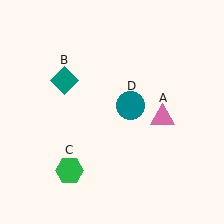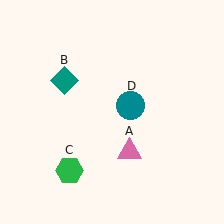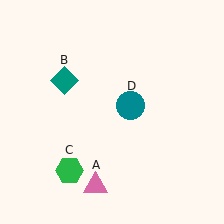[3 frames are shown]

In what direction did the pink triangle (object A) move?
The pink triangle (object A) moved down and to the left.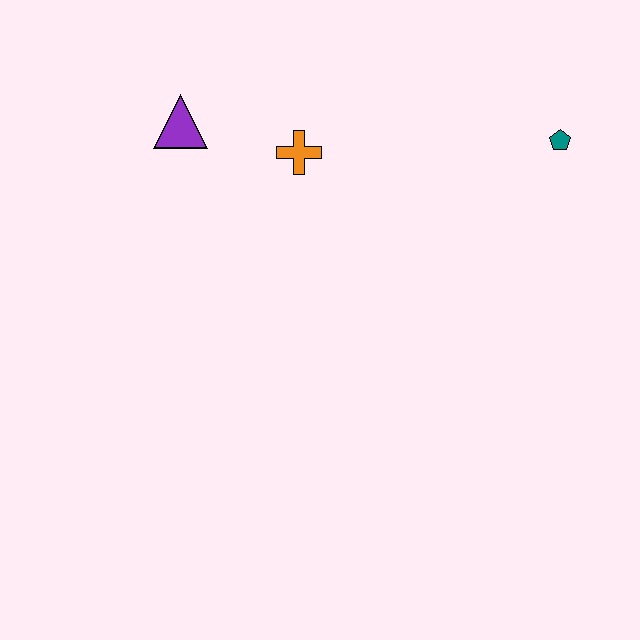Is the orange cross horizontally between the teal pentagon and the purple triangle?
Yes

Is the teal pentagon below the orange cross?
No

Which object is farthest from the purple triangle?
The teal pentagon is farthest from the purple triangle.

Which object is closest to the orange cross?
The purple triangle is closest to the orange cross.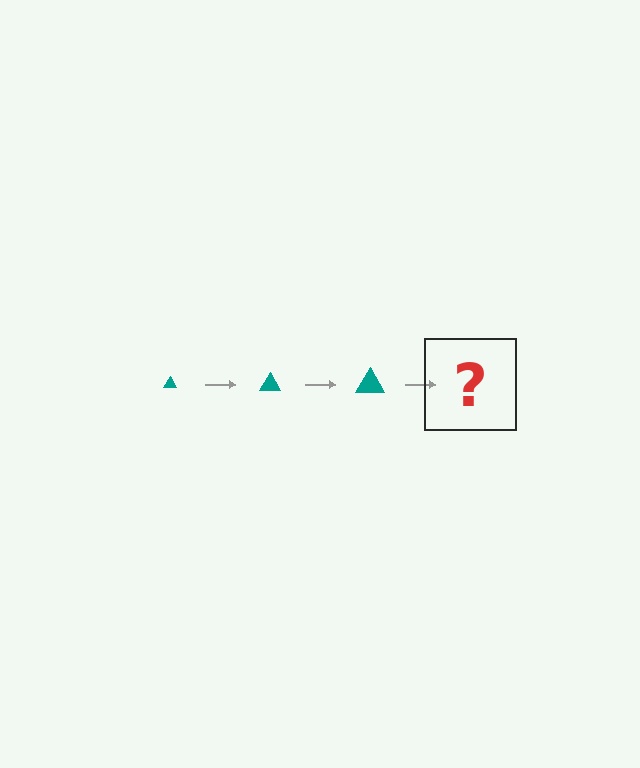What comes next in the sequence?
The next element should be a teal triangle, larger than the previous one.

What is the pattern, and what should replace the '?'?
The pattern is that the triangle gets progressively larger each step. The '?' should be a teal triangle, larger than the previous one.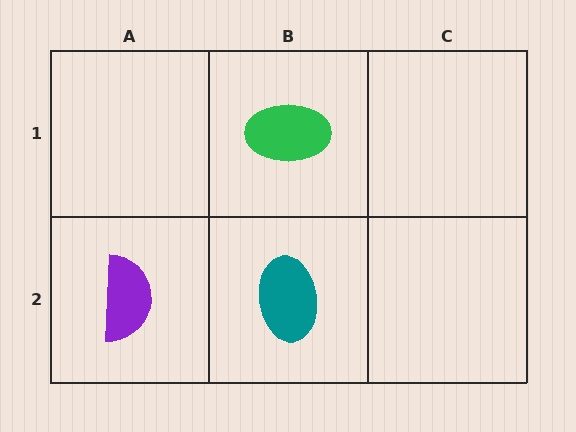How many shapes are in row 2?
2 shapes.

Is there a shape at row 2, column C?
No, that cell is empty.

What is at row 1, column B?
A green ellipse.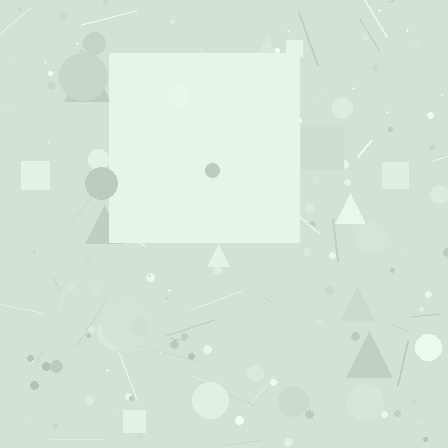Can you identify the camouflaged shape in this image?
The camouflaged shape is a square.